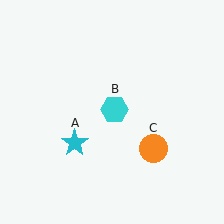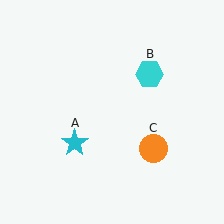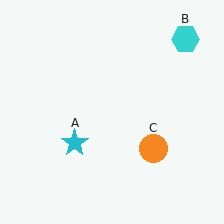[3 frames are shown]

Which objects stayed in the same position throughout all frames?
Cyan star (object A) and orange circle (object C) remained stationary.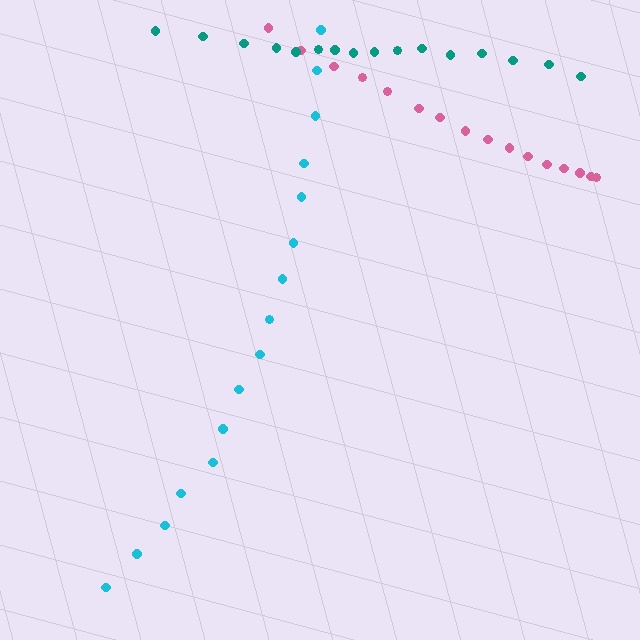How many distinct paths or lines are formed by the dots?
There are 3 distinct paths.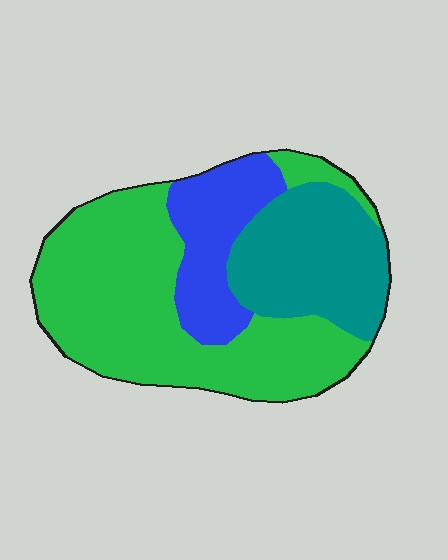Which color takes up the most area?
Green, at roughly 55%.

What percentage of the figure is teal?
Teal takes up between a quarter and a half of the figure.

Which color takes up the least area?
Blue, at roughly 20%.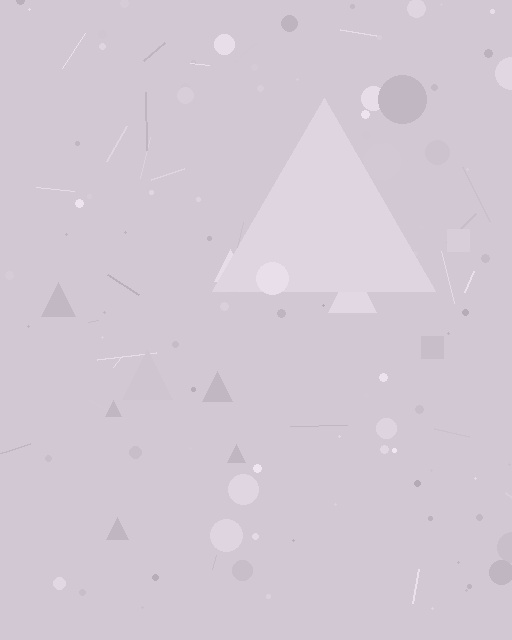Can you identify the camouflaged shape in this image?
The camouflaged shape is a triangle.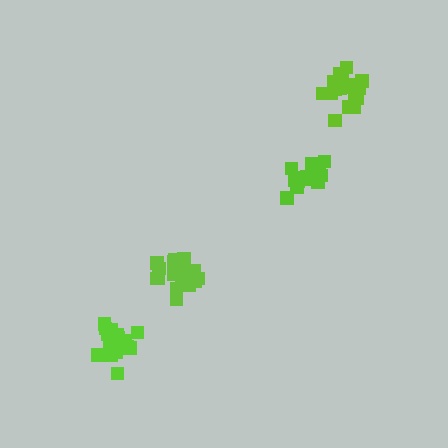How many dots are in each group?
Group 1: 19 dots, Group 2: 16 dots, Group 3: 19 dots, Group 4: 19 dots (73 total).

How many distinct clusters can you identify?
There are 4 distinct clusters.